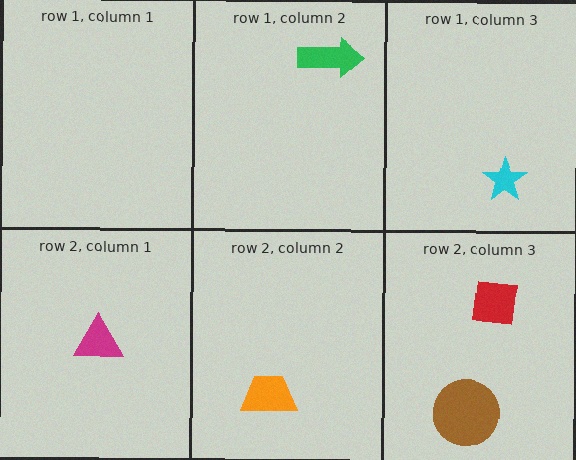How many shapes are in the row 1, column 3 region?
1.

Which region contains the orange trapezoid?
The row 2, column 2 region.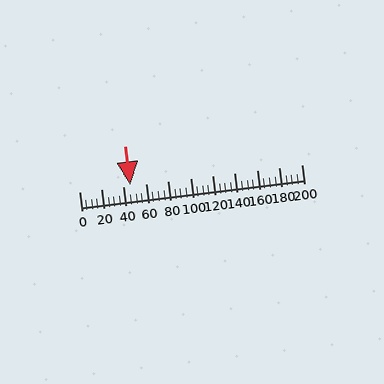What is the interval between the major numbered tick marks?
The major tick marks are spaced 20 units apart.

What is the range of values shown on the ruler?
The ruler shows values from 0 to 200.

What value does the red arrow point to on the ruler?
The red arrow points to approximately 46.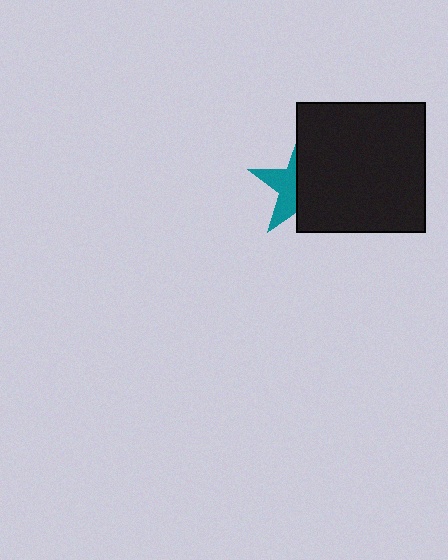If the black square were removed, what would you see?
You would see the complete teal star.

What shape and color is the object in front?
The object in front is a black square.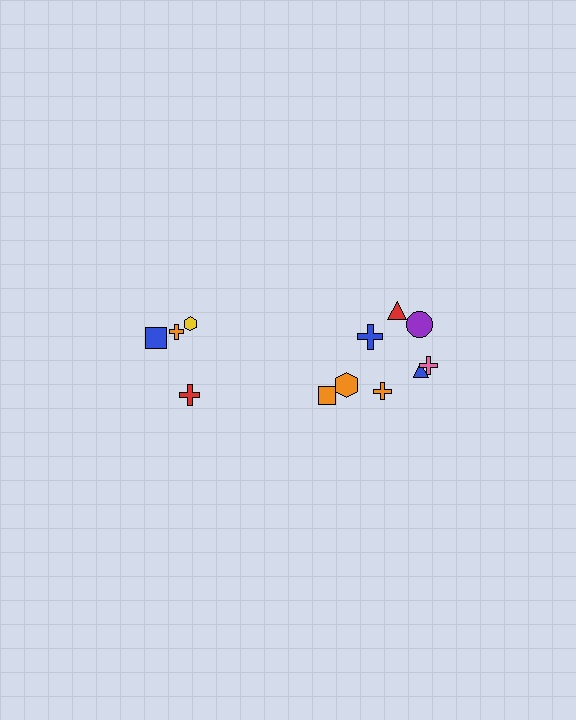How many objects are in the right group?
There are 8 objects.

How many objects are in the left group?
There are 4 objects.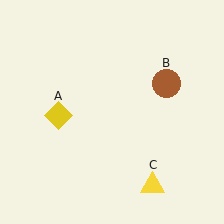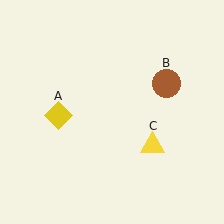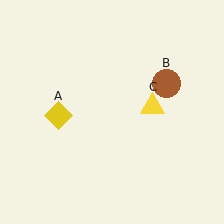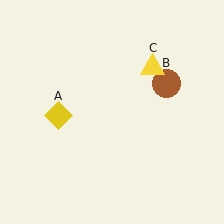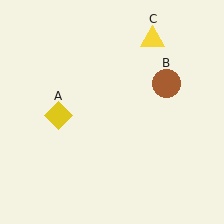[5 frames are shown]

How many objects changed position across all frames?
1 object changed position: yellow triangle (object C).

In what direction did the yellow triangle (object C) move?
The yellow triangle (object C) moved up.